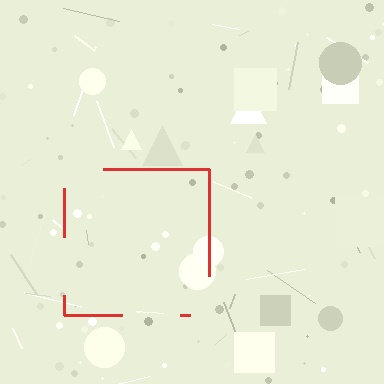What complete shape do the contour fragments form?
The contour fragments form a square.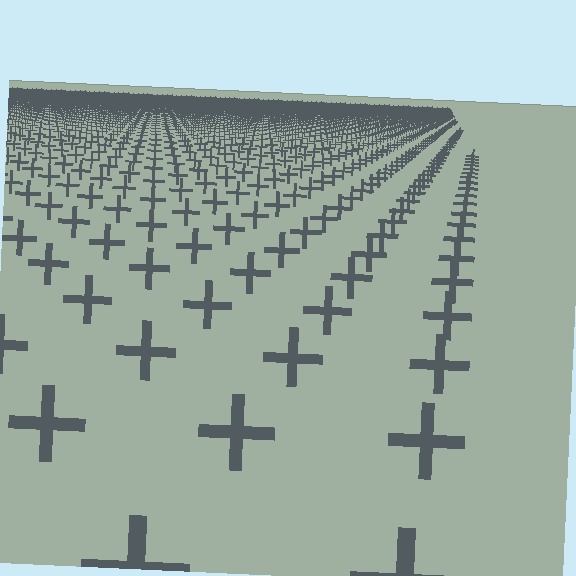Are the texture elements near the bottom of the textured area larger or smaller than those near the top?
Larger. Near the bottom, elements are closer to the viewer and appear at a bigger on-screen size.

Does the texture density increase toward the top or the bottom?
Density increases toward the top.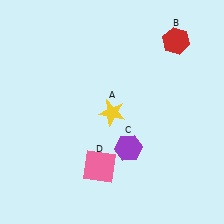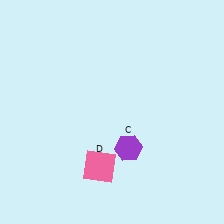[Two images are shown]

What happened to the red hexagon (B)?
The red hexagon (B) was removed in Image 2. It was in the top-right area of Image 1.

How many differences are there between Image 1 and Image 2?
There are 2 differences between the two images.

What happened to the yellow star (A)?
The yellow star (A) was removed in Image 2. It was in the bottom-right area of Image 1.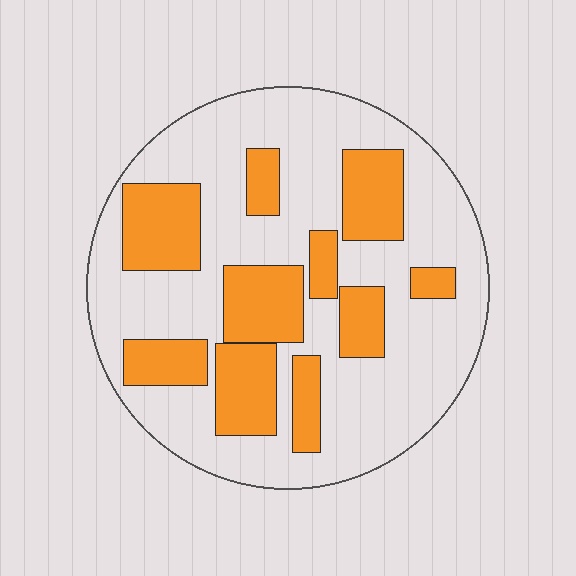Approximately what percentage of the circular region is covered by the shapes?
Approximately 30%.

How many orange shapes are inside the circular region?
10.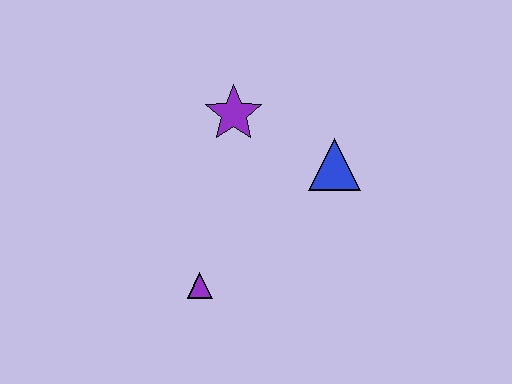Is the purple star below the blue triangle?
No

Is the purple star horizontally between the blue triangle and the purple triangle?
Yes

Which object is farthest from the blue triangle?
The purple triangle is farthest from the blue triangle.